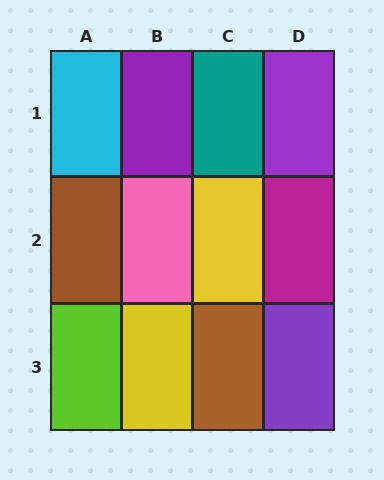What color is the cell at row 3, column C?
Brown.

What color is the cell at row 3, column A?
Lime.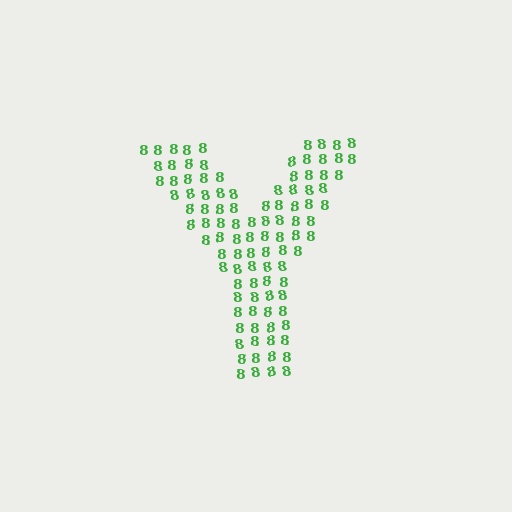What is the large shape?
The large shape is the letter Y.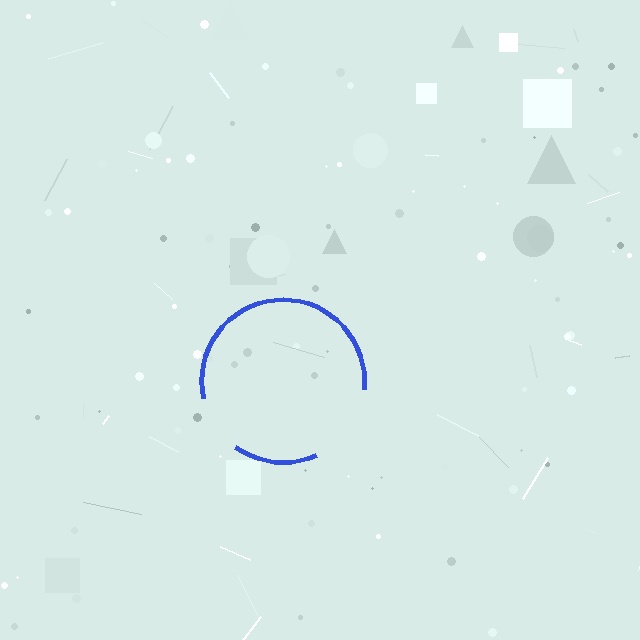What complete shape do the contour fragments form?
The contour fragments form a circle.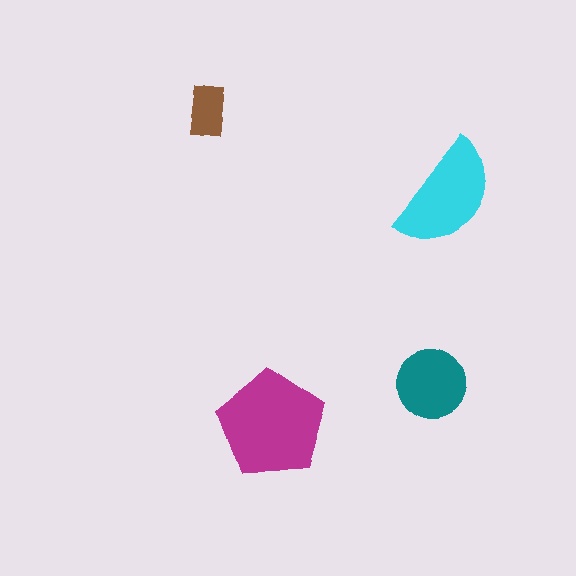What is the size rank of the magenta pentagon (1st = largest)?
1st.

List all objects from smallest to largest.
The brown rectangle, the teal circle, the cyan semicircle, the magenta pentagon.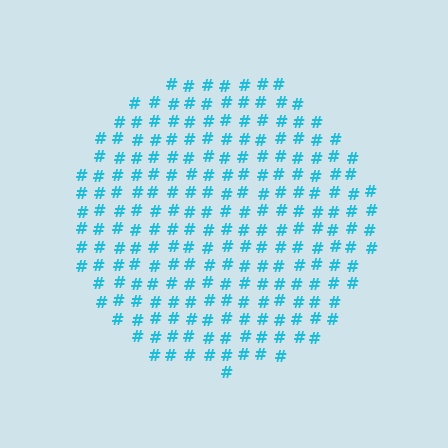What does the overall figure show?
The overall figure shows a circle.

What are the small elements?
The small elements are hash symbols.